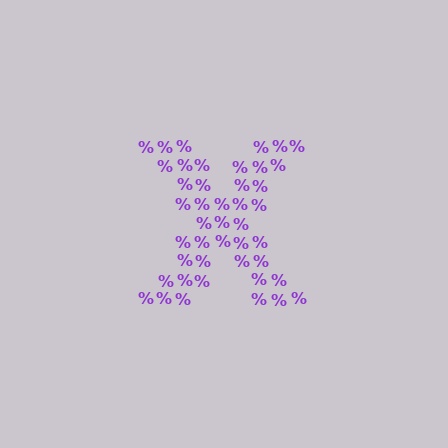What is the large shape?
The large shape is the letter X.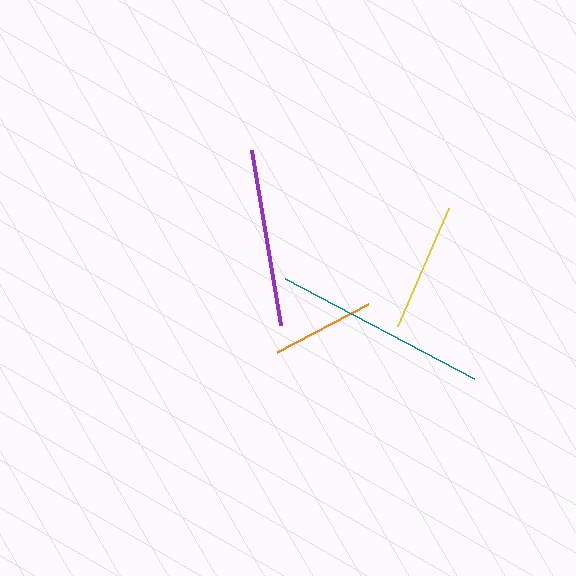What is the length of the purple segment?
The purple segment is approximately 177 pixels long.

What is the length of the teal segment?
The teal segment is approximately 214 pixels long.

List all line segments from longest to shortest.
From longest to shortest: teal, purple, yellow, orange.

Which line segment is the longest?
The teal line is the longest at approximately 214 pixels.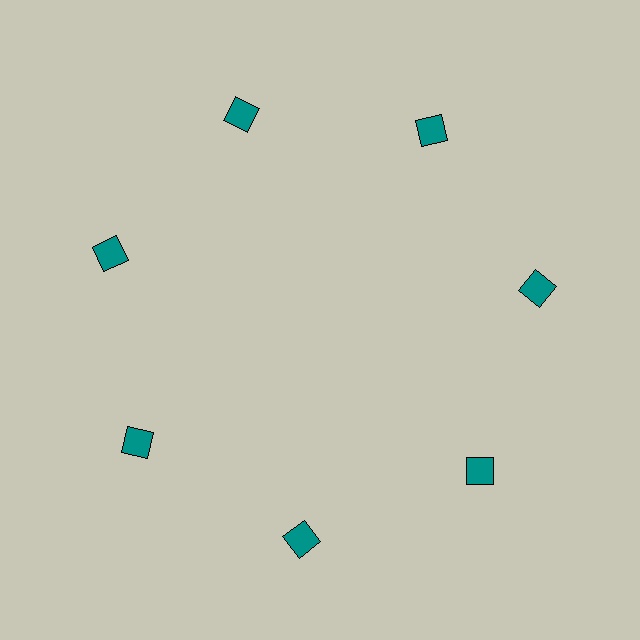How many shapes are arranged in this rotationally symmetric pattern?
There are 7 shapes, arranged in 7 groups of 1.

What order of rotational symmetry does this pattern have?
This pattern has 7-fold rotational symmetry.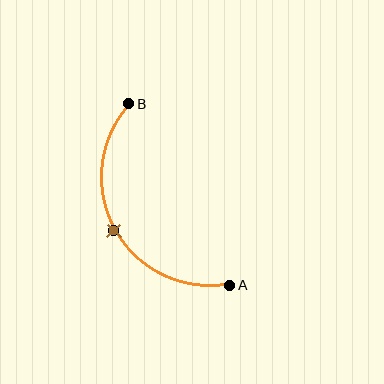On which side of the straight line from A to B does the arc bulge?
The arc bulges to the left of the straight line connecting A and B.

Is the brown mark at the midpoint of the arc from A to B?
Yes. The brown mark lies on the arc at equal arc-length from both A and B — it is the arc midpoint.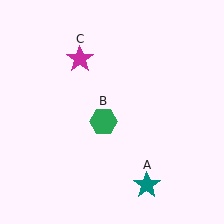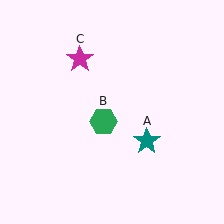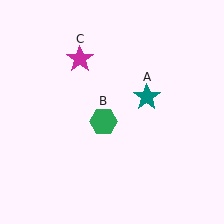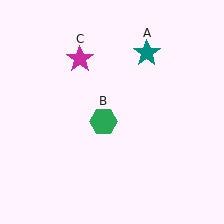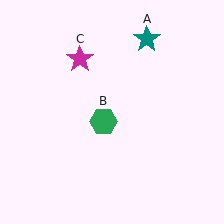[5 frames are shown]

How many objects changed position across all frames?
1 object changed position: teal star (object A).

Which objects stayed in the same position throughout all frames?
Green hexagon (object B) and magenta star (object C) remained stationary.